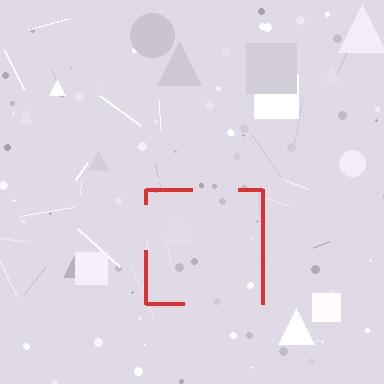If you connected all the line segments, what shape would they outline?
They would outline a square.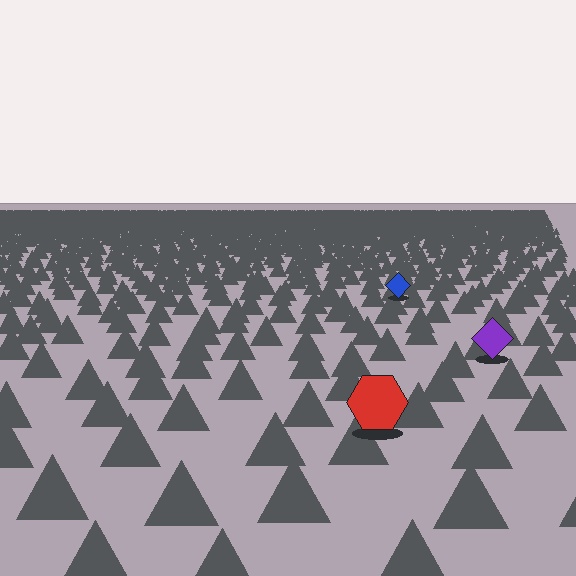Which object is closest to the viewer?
The red hexagon is closest. The texture marks near it are larger and more spread out.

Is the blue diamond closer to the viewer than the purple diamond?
No. The purple diamond is closer — you can tell from the texture gradient: the ground texture is coarser near it.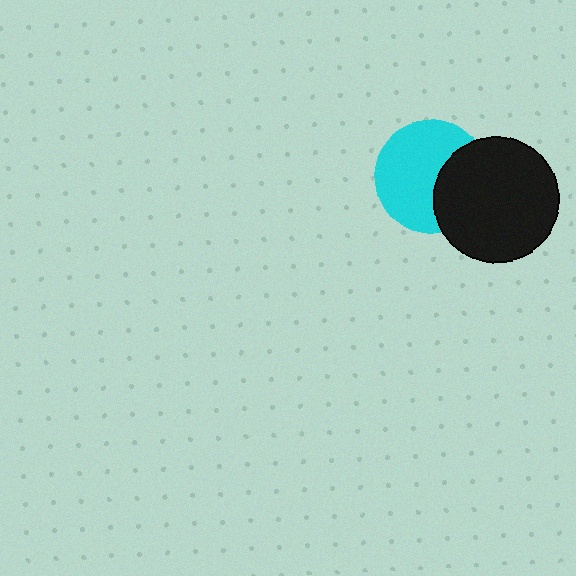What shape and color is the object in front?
The object in front is a black circle.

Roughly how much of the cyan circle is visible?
Most of it is visible (roughly 65%).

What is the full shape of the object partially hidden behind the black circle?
The partially hidden object is a cyan circle.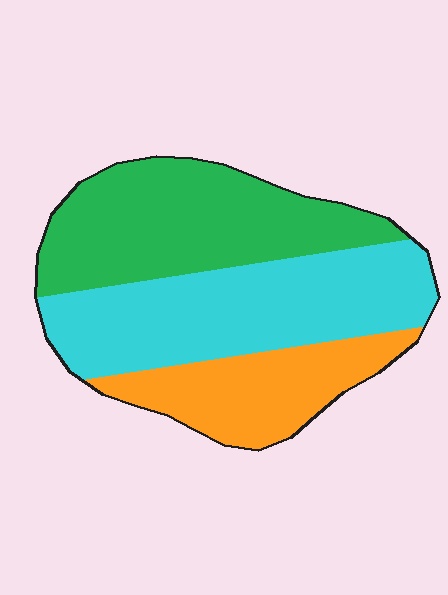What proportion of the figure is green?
Green takes up about three eighths (3/8) of the figure.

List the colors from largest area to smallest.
From largest to smallest: cyan, green, orange.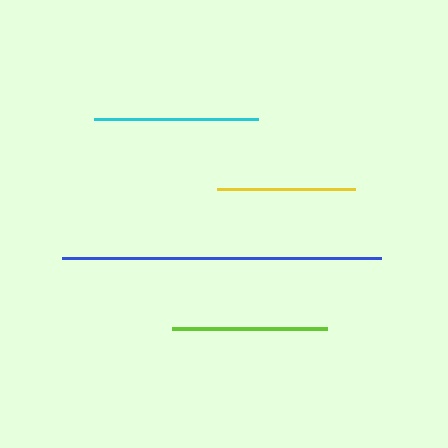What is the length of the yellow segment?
The yellow segment is approximately 138 pixels long.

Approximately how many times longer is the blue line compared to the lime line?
The blue line is approximately 2.1 times the length of the lime line.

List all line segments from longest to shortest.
From longest to shortest: blue, cyan, lime, yellow.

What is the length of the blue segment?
The blue segment is approximately 319 pixels long.